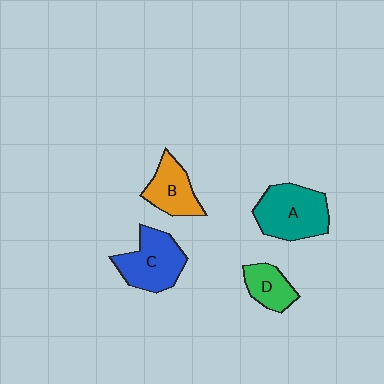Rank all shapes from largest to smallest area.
From largest to smallest: A (teal), C (blue), B (orange), D (green).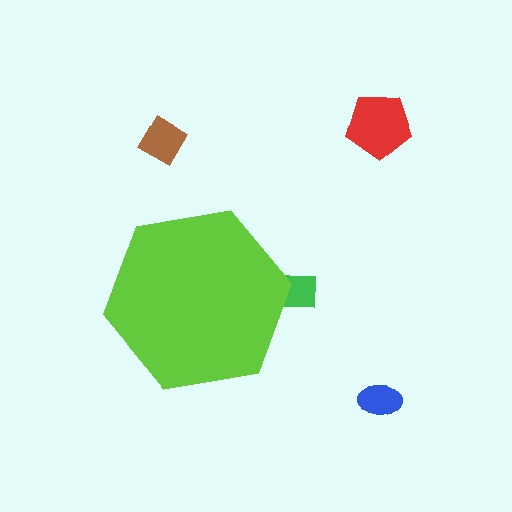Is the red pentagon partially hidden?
No, the red pentagon is fully visible.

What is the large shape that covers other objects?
A lime hexagon.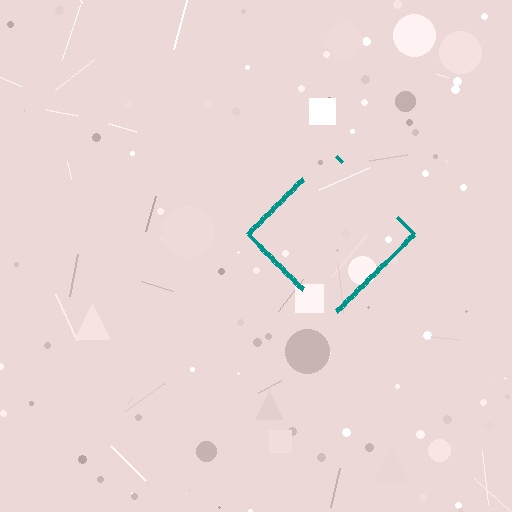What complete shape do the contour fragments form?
The contour fragments form a diamond.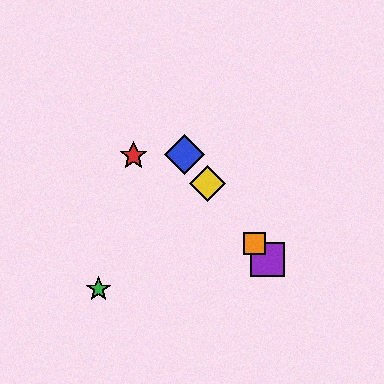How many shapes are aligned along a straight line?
4 shapes (the blue diamond, the yellow diamond, the purple square, the orange square) are aligned along a straight line.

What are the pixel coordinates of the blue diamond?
The blue diamond is at (184, 154).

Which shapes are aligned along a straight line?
The blue diamond, the yellow diamond, the purple square, the orange square are aligned along a straight line.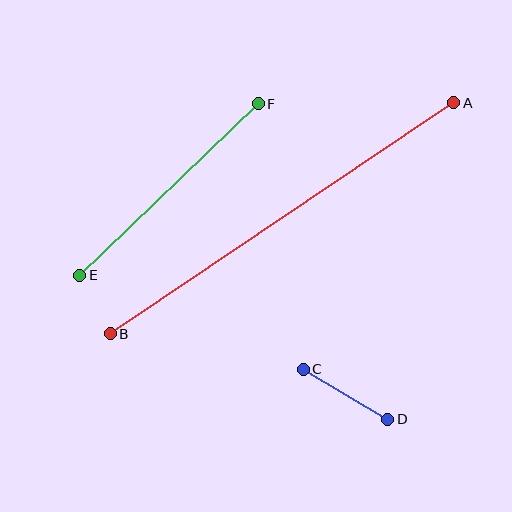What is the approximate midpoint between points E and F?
The midpoint is at approximately (169, 190) pixels.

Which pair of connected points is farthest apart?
Points A and B are farthest apart.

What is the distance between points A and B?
The distance is approximately 414 pixels.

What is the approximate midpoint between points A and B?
The midpoint is at approximately (282, 218) pixels.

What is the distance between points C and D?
The distance is approximately 98 pixels.